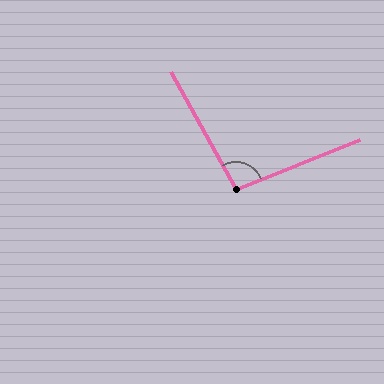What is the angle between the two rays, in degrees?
Approximately 98 degrees.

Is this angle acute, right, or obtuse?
It is obtuse.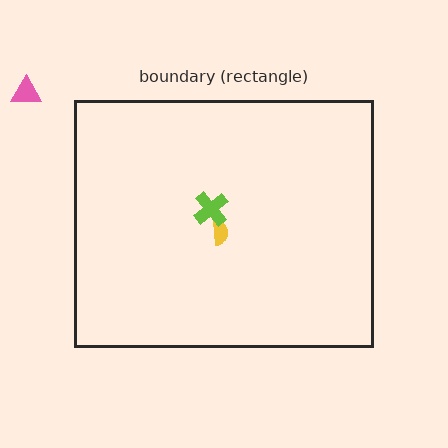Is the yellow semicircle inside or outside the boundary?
Inside.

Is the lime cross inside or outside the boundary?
Inside.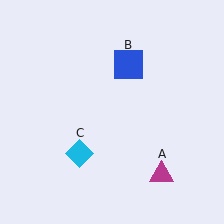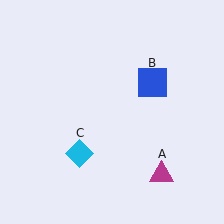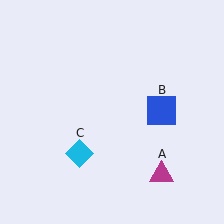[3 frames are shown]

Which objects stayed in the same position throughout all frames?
Magenta triangle (object A) and cyan diamond (object C) remained stationary.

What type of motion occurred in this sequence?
The blue square (object B) rotated clockwise around the center of the scene.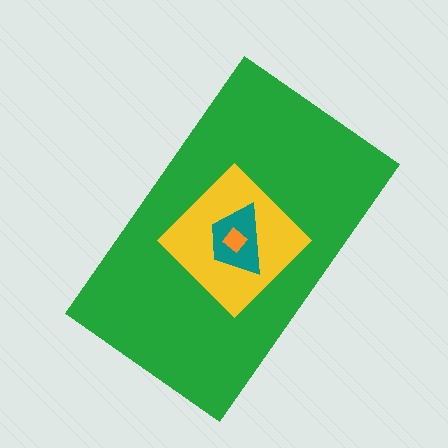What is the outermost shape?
The green rectangle.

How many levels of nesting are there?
4.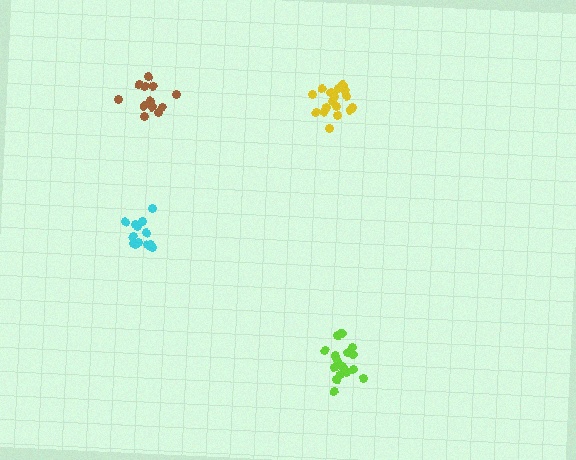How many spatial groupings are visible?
There are 4 spatial groupings.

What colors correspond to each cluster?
The clusters are colored: cyan, yellow, brown, lime.